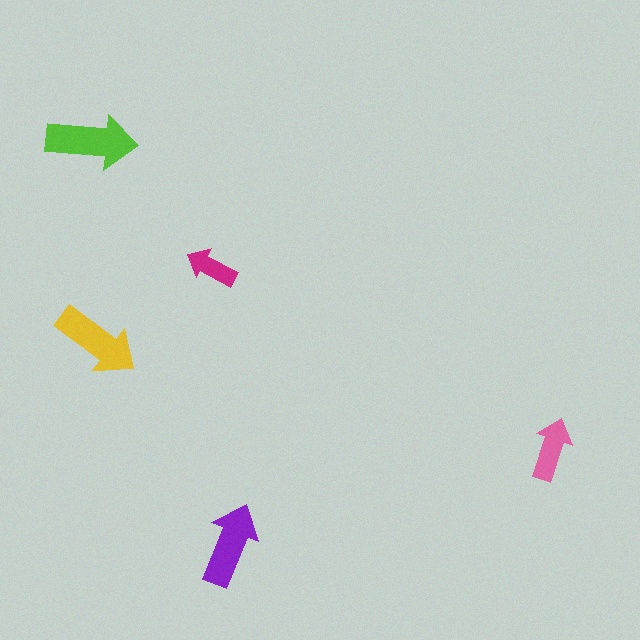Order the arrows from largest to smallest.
the lime one, the yellow one, the purple one, the pink one, the magenta one.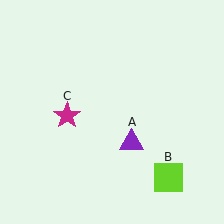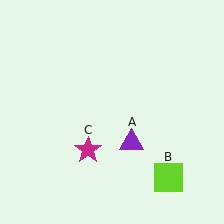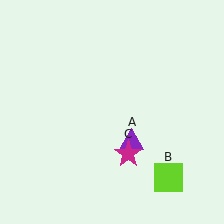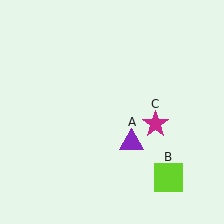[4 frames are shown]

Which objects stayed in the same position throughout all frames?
Purple triangle (object A) and lime square (object B) remained stationary.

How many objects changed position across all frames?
1 object changed position: magenta star (object C).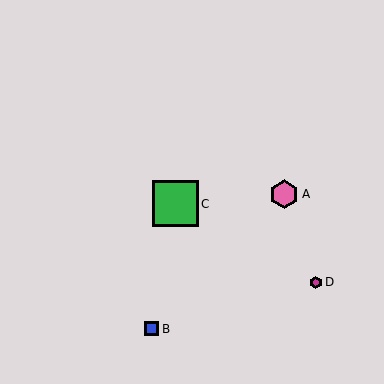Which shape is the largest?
The green square (labeled C) is the largest.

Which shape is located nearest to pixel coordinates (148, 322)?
The blue square (labeled B) at (152, 329) is nearest to that location.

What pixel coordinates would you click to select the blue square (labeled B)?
Click at (152, 329) to select the blue square B.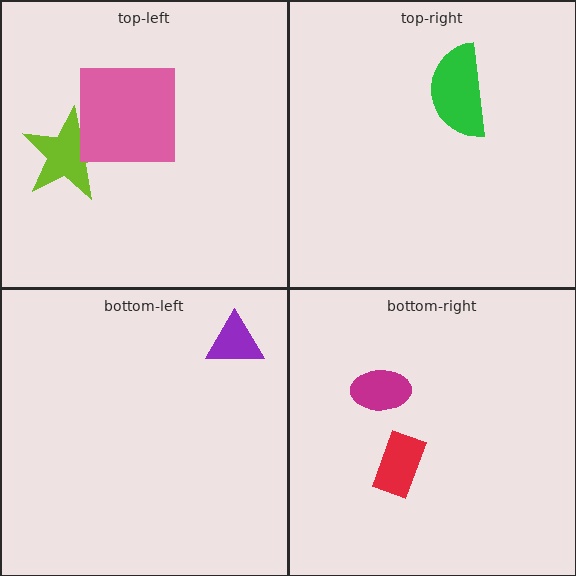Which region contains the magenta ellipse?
The bottom-right region.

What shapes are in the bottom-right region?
The magenta ellipse, the red rectangle.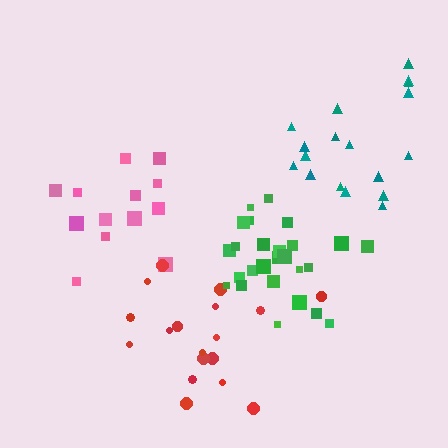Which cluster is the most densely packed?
Green.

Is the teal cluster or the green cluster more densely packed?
Green.